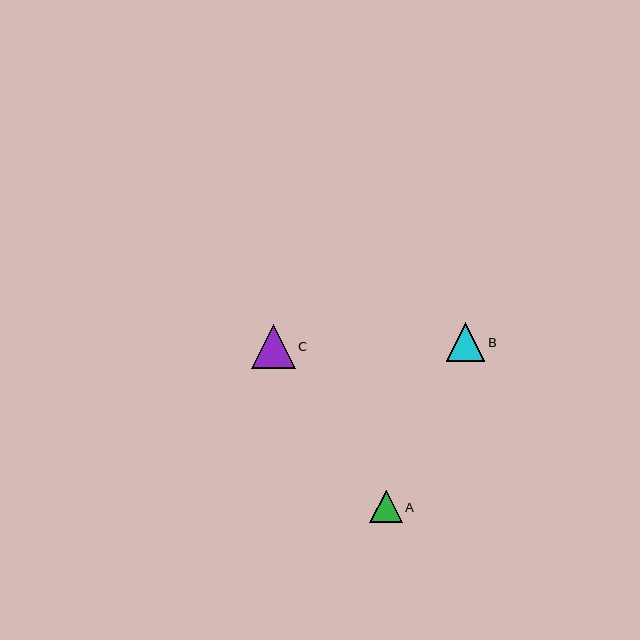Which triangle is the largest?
Triangle C is the largest with a size of approximately 44 pixels.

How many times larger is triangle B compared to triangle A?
Triangle B is approximately 1.2 times the size of triangle A.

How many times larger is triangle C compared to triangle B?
Triangle C is approximately 1.1 times the size of triangle B.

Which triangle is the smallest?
Triangle A is the smallest with a size of approximately 32 pixels.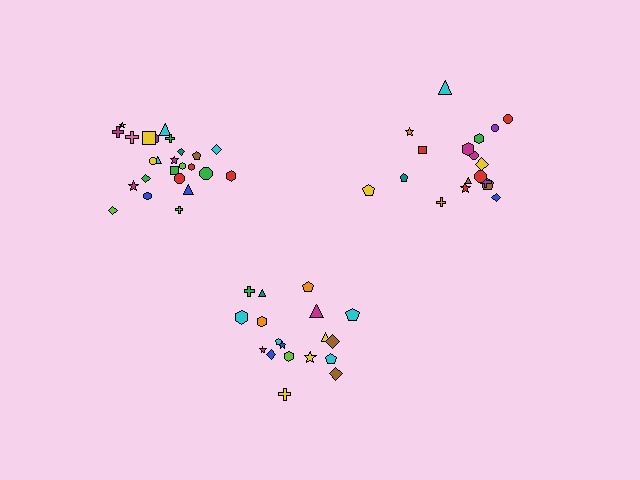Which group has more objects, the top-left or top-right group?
The top-left group.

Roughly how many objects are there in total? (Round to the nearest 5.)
Roughly 60 objects in total.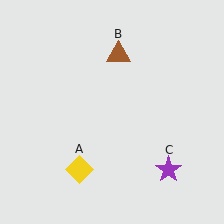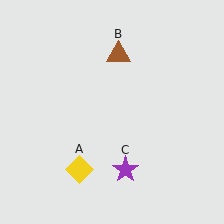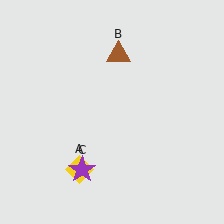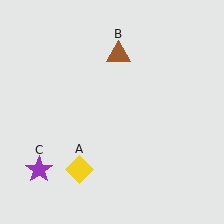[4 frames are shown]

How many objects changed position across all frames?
1 object changed position: purple star (object C).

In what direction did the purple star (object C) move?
The purple star (object C) moved left.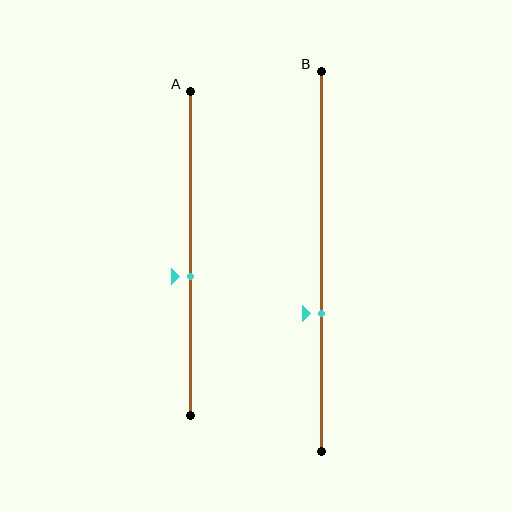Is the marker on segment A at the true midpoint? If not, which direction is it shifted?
No, the marker on segment A is shifted downward by about 7% of the segment length.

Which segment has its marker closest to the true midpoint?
Segment A has its marker closest to the true midpoint.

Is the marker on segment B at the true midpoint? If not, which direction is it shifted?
No, the marker on segment B is shifted downward by about 14% of the segment length.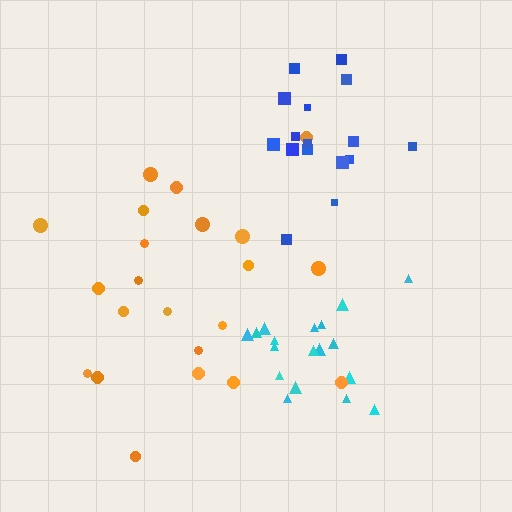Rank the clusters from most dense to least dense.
cyan, blue, orange.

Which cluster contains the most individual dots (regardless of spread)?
Orange (22).